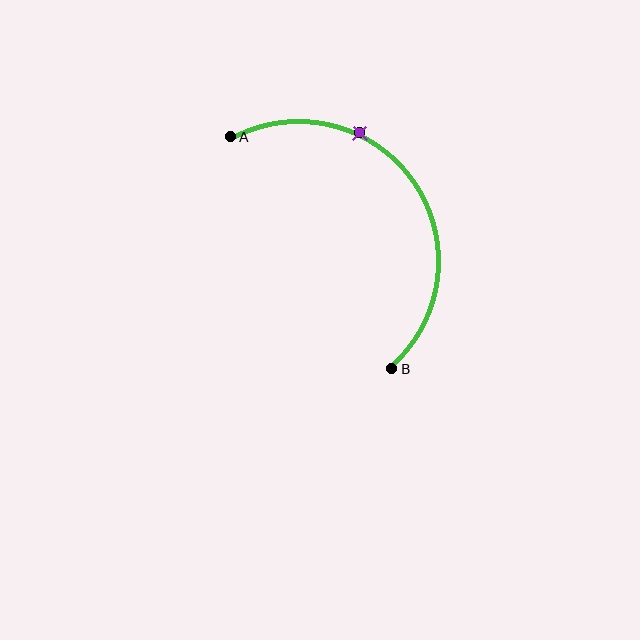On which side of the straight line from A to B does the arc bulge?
The arc bulges above and to the right of the straight line connecting A and B.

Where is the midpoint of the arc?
The arc midpoint is the point on the curve farthest from the straight line joining A and B. It sits above and to the right of that line.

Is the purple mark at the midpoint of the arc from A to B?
No. The purple mark lies on the arc but is closer to endpoint A. The arc midpoint would be at the point on the curve equidistant along the arc from both A and B.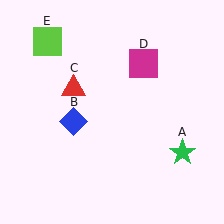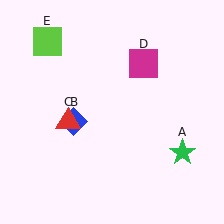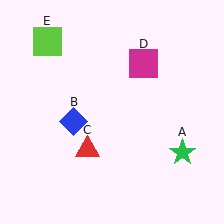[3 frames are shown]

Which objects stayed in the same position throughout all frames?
Green star (object A) and blue diamond (object B) and magenta square (object D) and lime square (object E) remained stationary.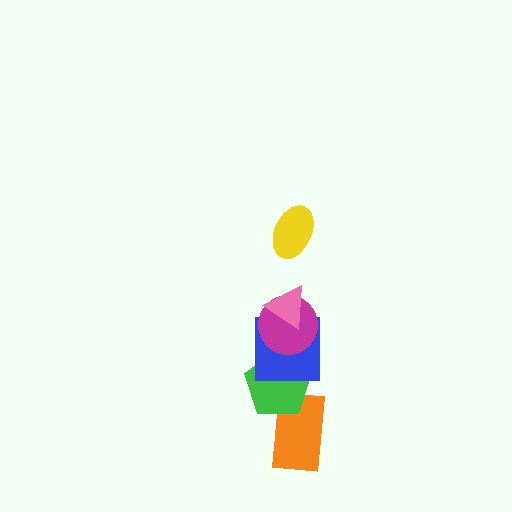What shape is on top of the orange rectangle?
The green pentagon is on top of the orange rectangle.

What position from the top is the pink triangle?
The pink triangle is 2nd from the top.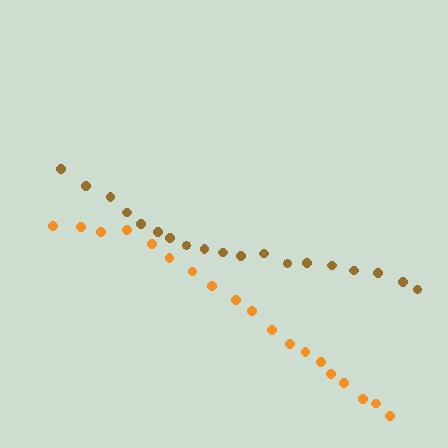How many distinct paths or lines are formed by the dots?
There are 2 distinct paths.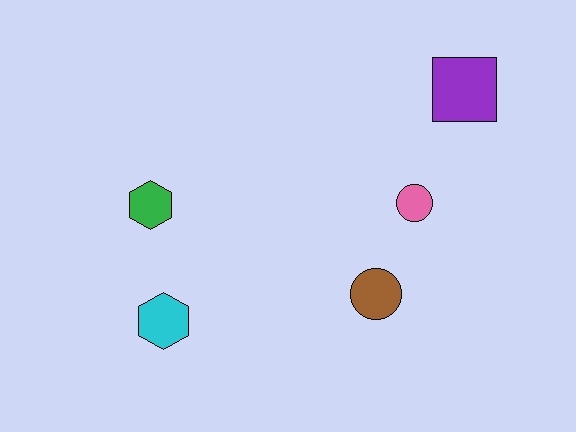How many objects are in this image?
There are 5 objects.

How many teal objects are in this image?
There are no teal objects.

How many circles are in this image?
There are 2 circles.